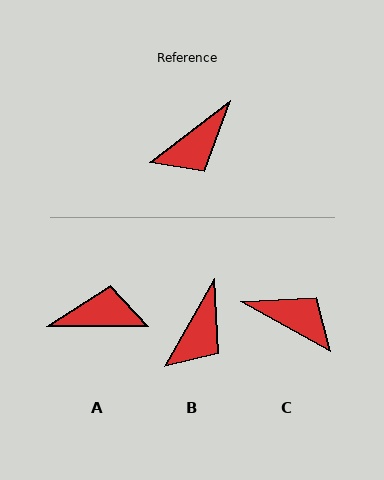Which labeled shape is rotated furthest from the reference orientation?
A, about 142 degrees away.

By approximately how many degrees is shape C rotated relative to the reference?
Approximately 113 degrees counter-clockwise.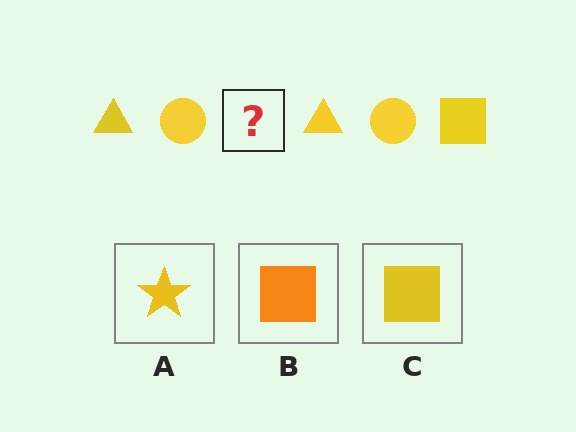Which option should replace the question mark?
Option C.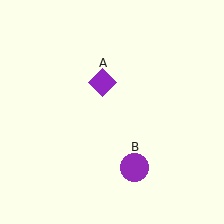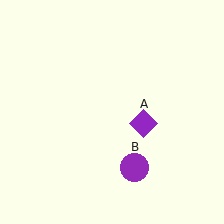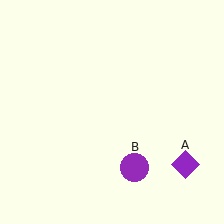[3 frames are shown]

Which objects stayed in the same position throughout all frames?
Purple circle (object B) remained stationary.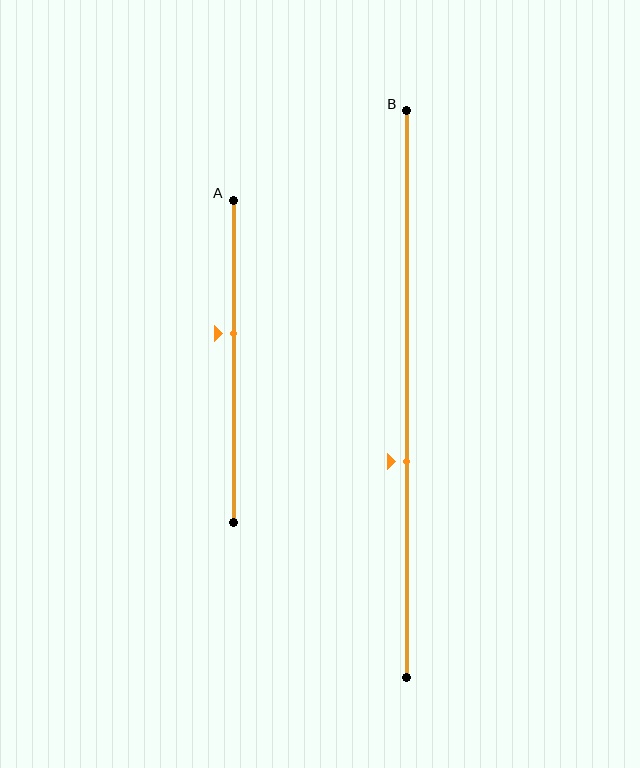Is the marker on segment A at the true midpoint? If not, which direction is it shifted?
No, the marker on segment A is shifted upward by about 9% of the segment length.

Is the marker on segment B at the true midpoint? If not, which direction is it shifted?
No, the marker on segment B is shifted downward by about 12% of the segment length.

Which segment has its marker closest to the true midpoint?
Segment A has its marker closest to the true midpoint.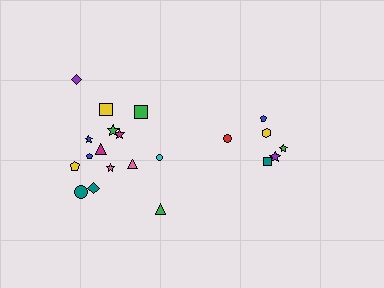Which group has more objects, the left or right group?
The left group.